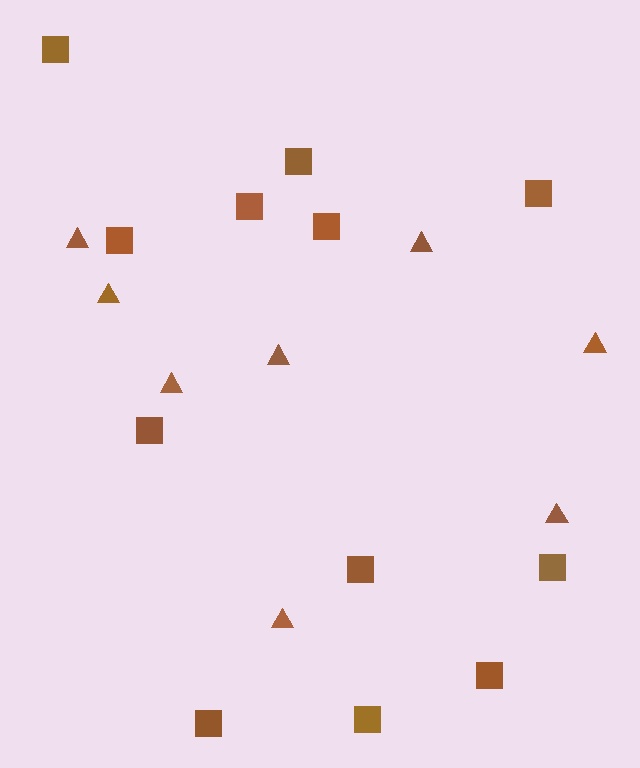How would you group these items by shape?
There are 2 groups: one group of triangles (8) and one group of squares (12).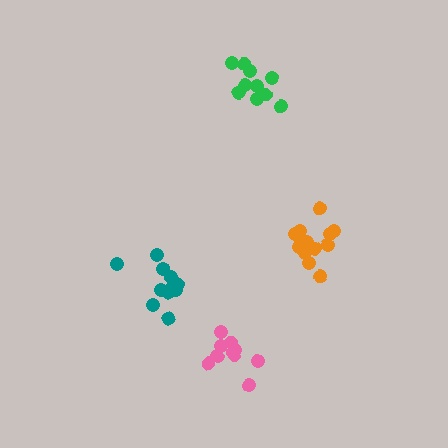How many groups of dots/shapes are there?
There are 4 groups.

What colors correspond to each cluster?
The clusters are colored: orange, green, teal, pink.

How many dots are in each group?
Group 1: 14 dots, Group 2: 10 dots, Group 3: 11 dots, Group 4: 10 dots (45 total).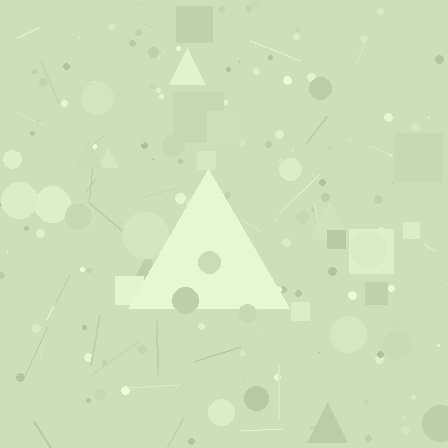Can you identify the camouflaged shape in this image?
The camouflaged shape is a triangle.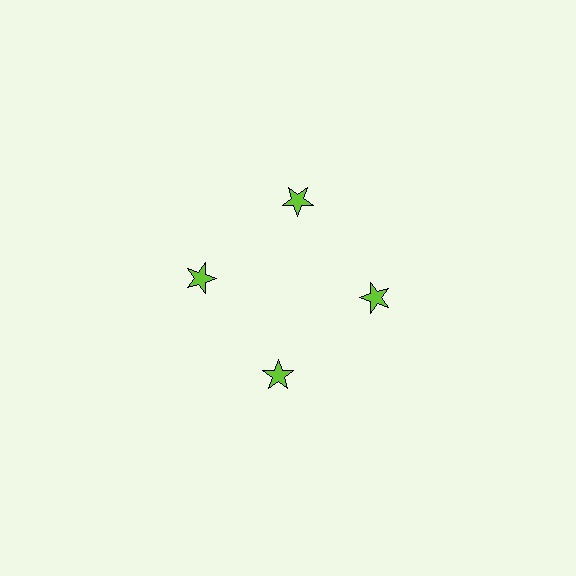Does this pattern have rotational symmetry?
Yes, this pattern has 4-fold rotational symmetry. It looks the same after rotating 90 degrees around the center.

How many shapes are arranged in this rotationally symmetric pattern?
There are 4 shapes, arranged in 4 groups of 1.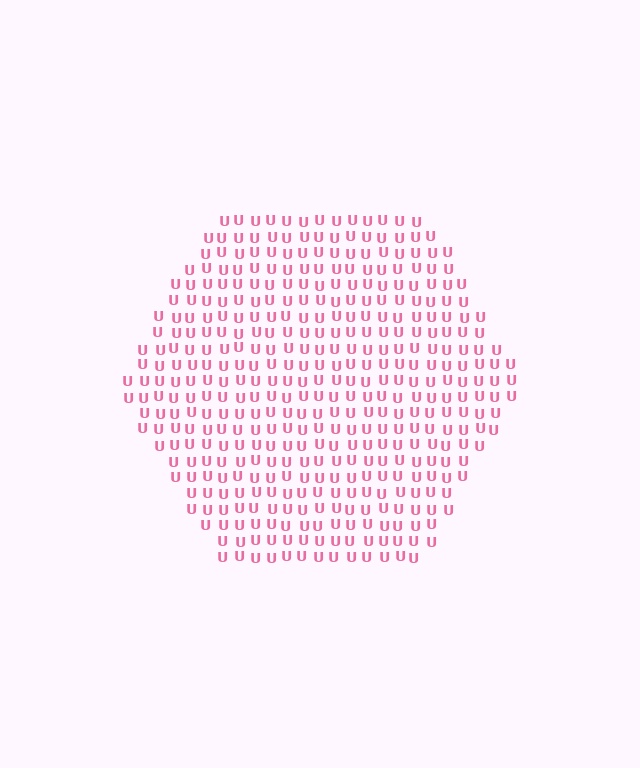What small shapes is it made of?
It is made of small letter U's.